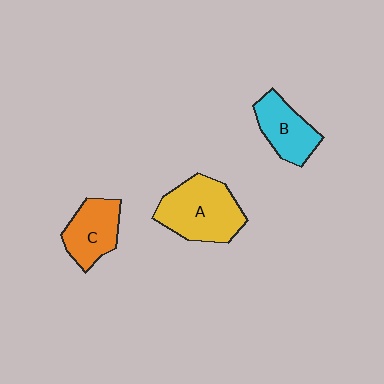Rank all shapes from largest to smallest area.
From largest to smallest: A (yellow), C (orange), B (cyan).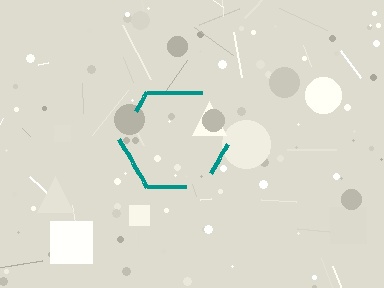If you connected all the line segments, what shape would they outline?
They would outline a hexagon.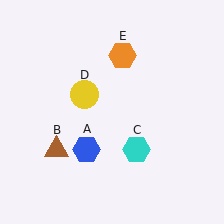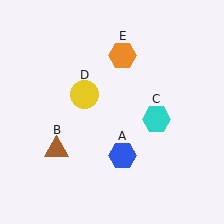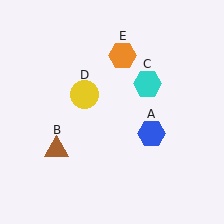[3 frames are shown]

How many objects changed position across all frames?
2 objects changed position: blue hexagon (object A), cyan hexagon (object C).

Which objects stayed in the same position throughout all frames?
Brown triangle (object B) and yellow circle (object D) and orange hexagon (object E) remained stationary.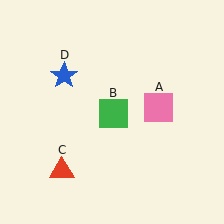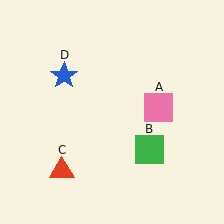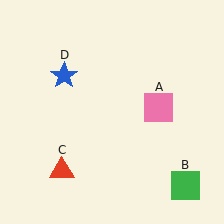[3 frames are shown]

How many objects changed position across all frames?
1 object changed position: green square (object B).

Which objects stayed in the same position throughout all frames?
Pink square (object A) and red triangle (object C) and blue star (object D) remained stationary.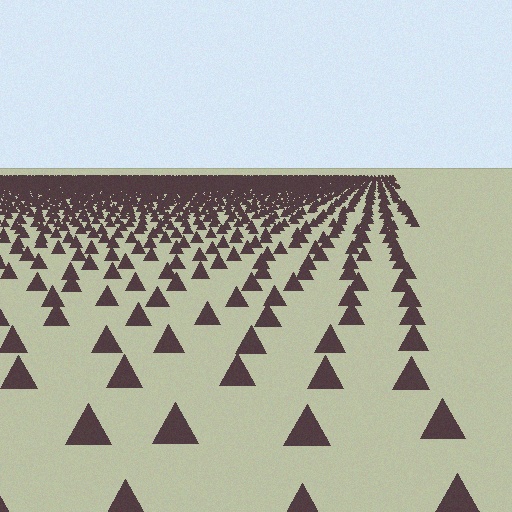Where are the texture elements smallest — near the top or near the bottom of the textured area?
Near the top.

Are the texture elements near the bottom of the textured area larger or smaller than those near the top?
Larger. Near the bottom, elements are closer to the viewer and appear at a bigger on-screen size.